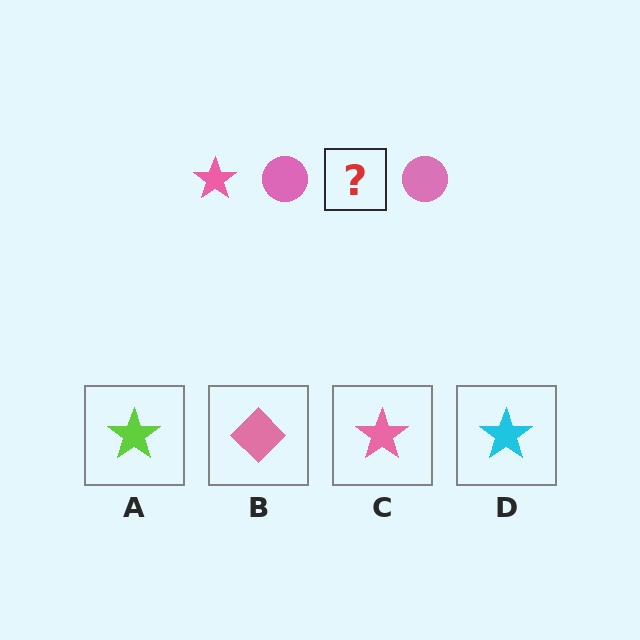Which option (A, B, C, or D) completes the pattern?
C.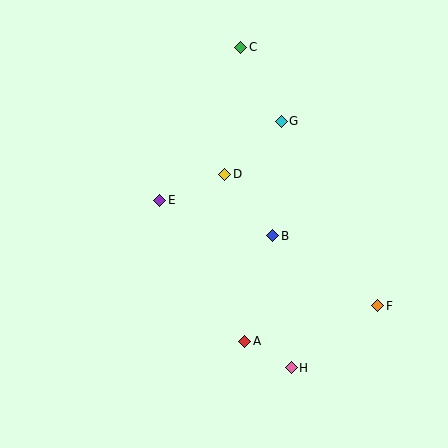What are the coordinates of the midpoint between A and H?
The midpoint between A and H is at (268, 354).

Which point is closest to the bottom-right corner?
Point F is closest to the bottom-right corner.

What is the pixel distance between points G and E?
The distance between G and E is 145 pixels.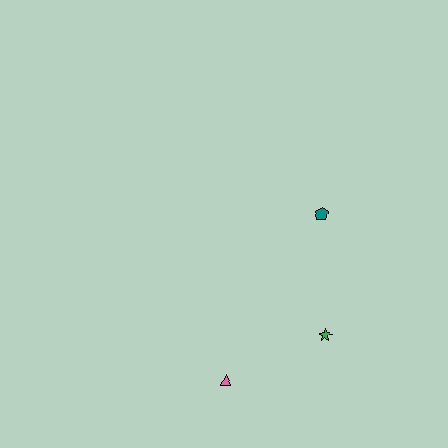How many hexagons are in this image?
There are no hexagons.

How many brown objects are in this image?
There are no brown objects.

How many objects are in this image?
There are 3 objects.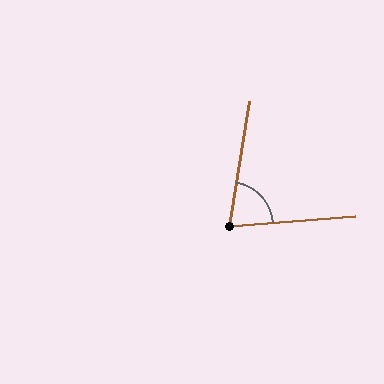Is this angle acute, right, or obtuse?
It is acute.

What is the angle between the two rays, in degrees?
Approximately 76 degrees.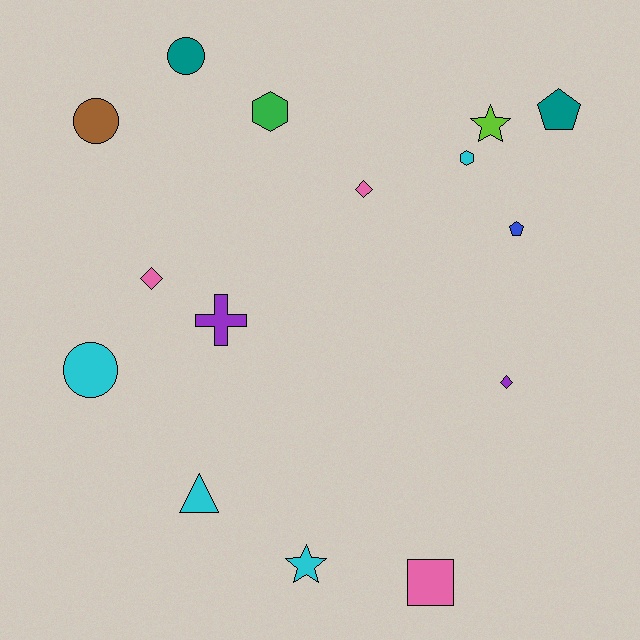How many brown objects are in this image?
There is 1 brown object.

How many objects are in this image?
There are 15 objects.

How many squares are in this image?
There is 1 square.